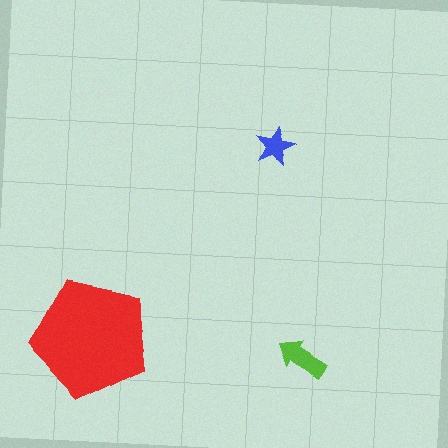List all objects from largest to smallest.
The red pentagon, the lime arrow, the blue star.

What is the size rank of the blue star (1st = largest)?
3rd.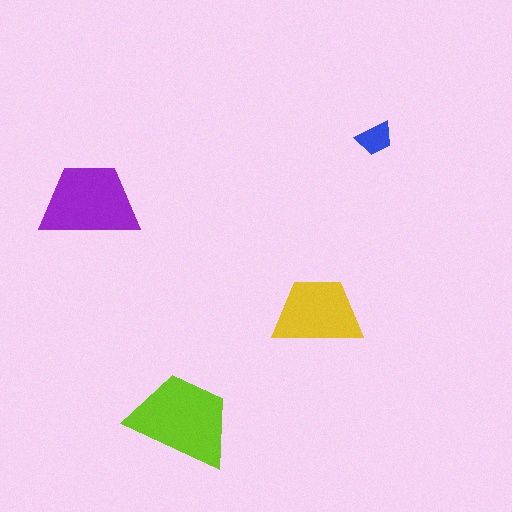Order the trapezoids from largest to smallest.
the lime one, the purple one, the yellow one, the blue one.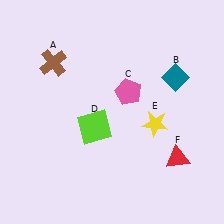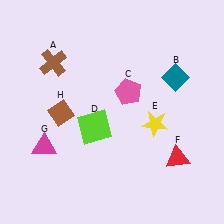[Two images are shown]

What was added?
A magenta triangle (G), a brown diamond (H) were added in Image 2.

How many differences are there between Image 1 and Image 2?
There are 2 differences between the two images.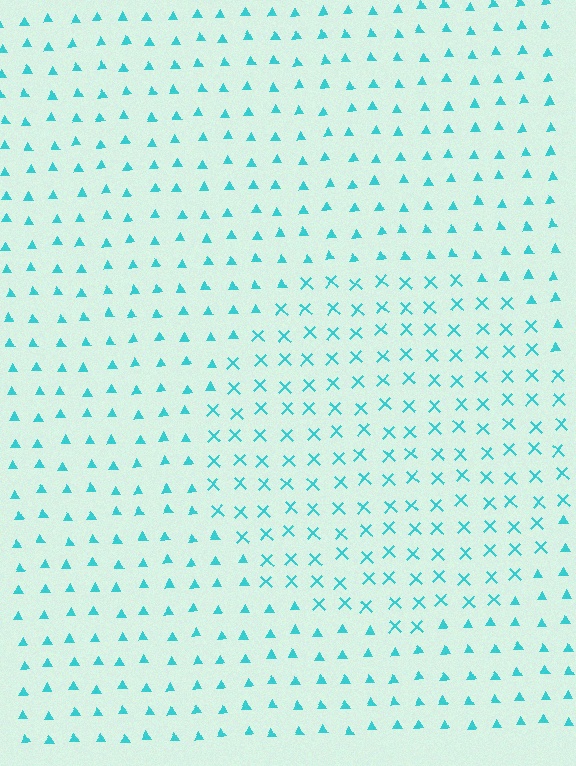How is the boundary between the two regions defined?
The boundary is defined by a change in element shape: X marks inside vs. triangles outside. All elements share the same color and spacing.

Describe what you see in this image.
The image is filled with small cyan elements arranged in a uniform grid. A circle-shaped region contains X marks, while the surrounding area contains triangles. The boundary is defined purely by the change in element shape.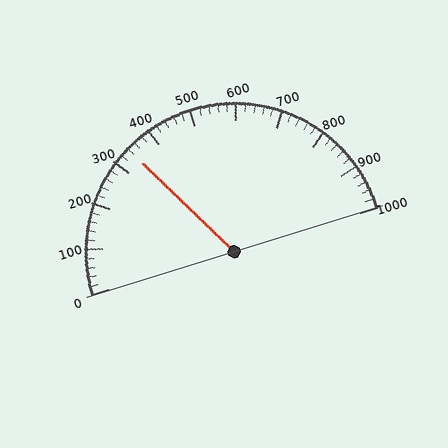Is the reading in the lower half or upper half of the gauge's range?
The reading is in the lower half of the range (0 to 1000).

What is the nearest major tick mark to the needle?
The nearest major tick mark is 300.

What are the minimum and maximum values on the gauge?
The gauge ranges from 0 to 1000.